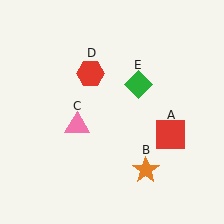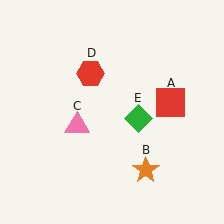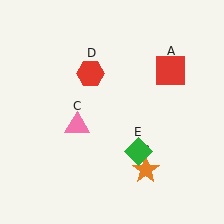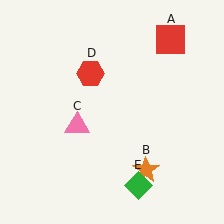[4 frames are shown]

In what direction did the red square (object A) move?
The red square (object A) moved up.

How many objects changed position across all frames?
2 objects changed position: red square (object A), green diamond (object E).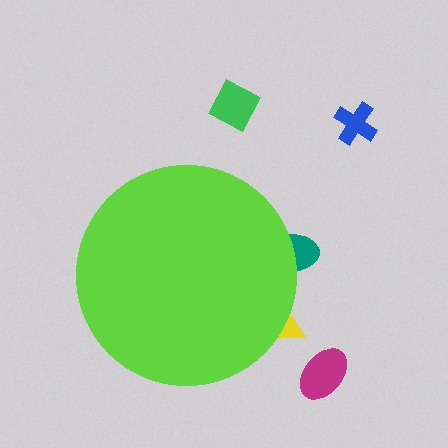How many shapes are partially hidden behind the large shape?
2 shapes are partially hidden.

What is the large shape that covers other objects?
A lime circle.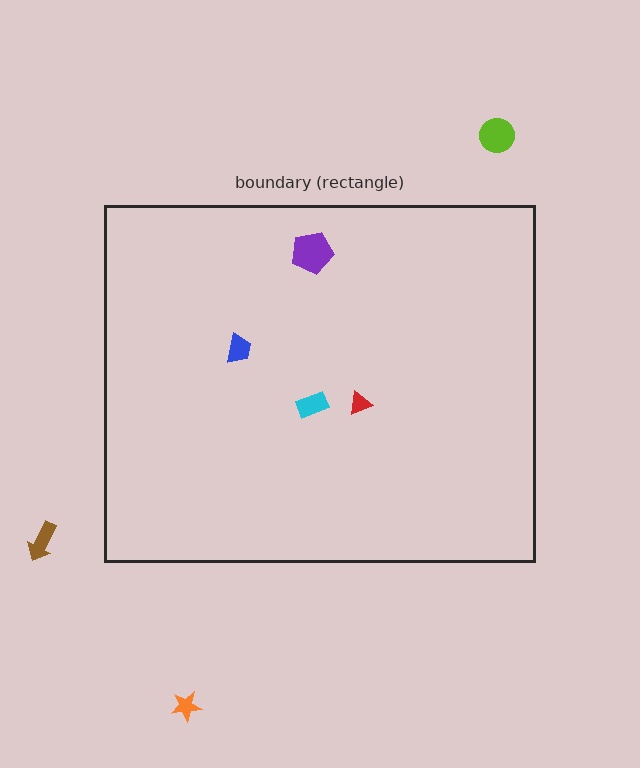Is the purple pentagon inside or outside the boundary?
Inside.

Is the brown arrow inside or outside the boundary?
Outside.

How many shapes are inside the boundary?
4 inside, 3 outside.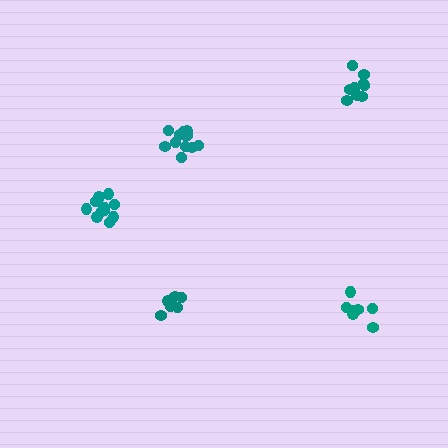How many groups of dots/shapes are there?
There are 5 groups.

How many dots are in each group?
Group 1: 13 dots, Group 2: 7 dots, Group 3: 10 dots, Group 4: 7 dots, Group 5: 12 dots (49 total).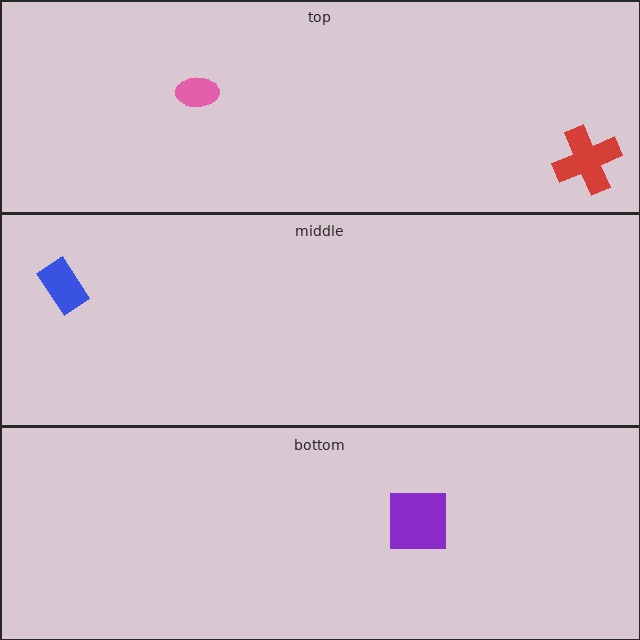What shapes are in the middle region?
The blue rectangle.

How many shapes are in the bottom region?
1.